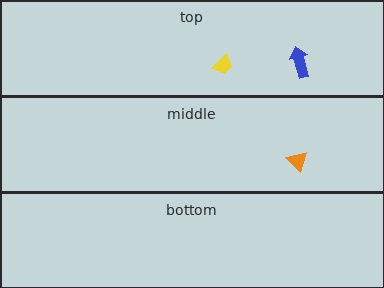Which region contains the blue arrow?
The top region.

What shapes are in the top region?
The yellow trapezoid, the blue arrow.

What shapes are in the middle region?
The orange triangle.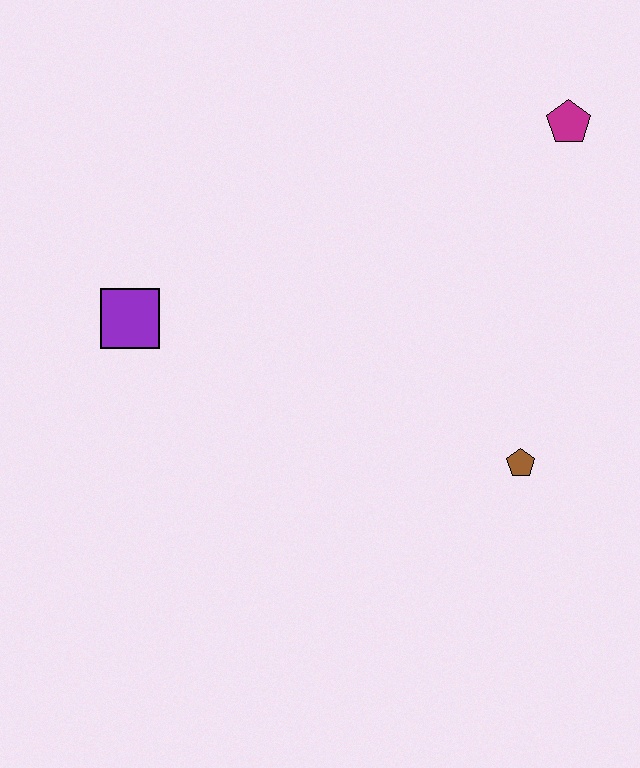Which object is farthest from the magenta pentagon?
The purple square is farthest from the magenta pentagon.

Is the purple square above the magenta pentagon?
No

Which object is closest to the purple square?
The brown pentagon is closest to the purple square.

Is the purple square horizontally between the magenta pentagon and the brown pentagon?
No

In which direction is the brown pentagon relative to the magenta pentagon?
The brown pentagon is below the magenta pentagon.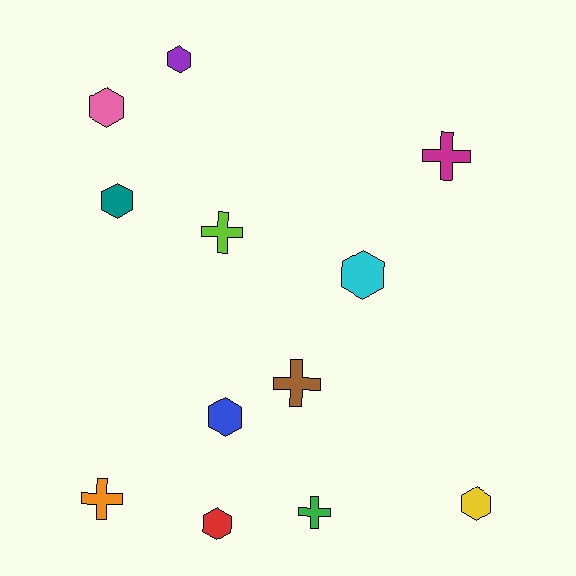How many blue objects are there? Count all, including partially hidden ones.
There is 1 blue object.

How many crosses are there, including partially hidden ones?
There are 5 crosses.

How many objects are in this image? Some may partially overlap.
There are 12 objects.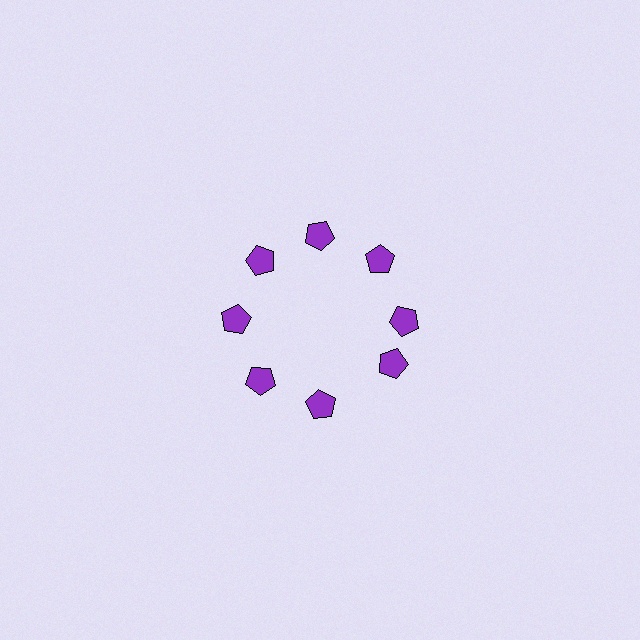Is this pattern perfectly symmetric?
No. The 8 purple pentagons are arranged in a ring, but one element near the 4 o'clock position is rotated out of alignment along the ring, breaking the 8-fold rotational symmetry.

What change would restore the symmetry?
The symmetry would be restored by rotating it back into even spacing with its neighbors so that all 8 pentagons sit at equal angles and equal distance from the center.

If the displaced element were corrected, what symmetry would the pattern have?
It would have 8-fold rotational symmetry — the pattern would map onto itself every 45 degrees.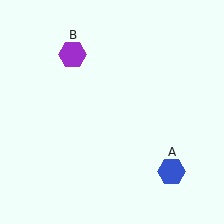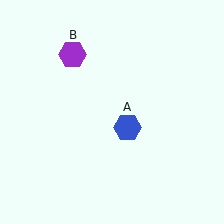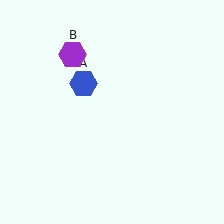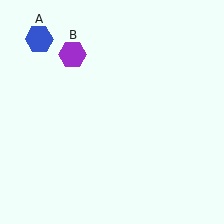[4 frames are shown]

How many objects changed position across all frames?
1 object changed position: blue hexagon (object A).